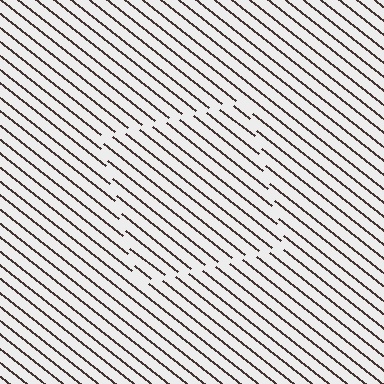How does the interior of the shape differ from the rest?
The interior of the shape contains the same grating, shifted by half a period — the contour is defined by the phase discontinuity where line-ends from the inner and outer gratings abut.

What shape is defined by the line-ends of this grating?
An illusory square. The interior of the shape contains the same grating, shifted by half a period — the contour is defined by the phase discontinuity where line-ends from the inner and outer gratings abut.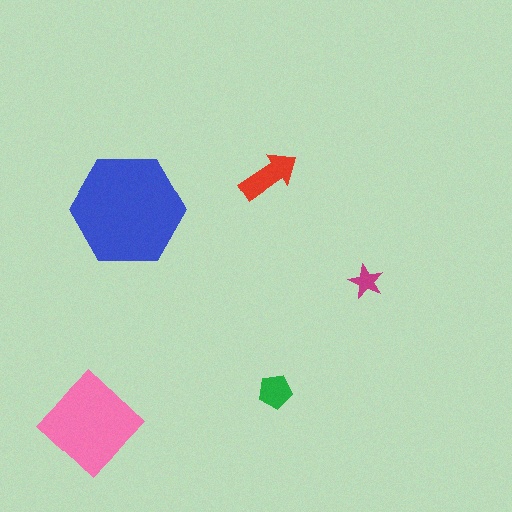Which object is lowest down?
The pink diamond is bottommost.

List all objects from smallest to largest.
The magenta star, the green pentagon, the red arrow, the pink diamond, the blue hexagon.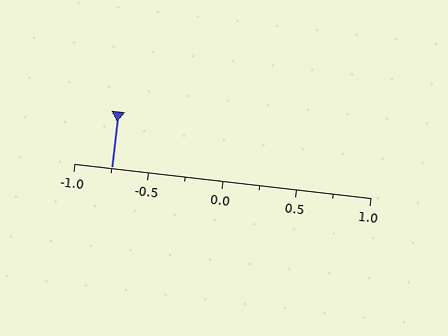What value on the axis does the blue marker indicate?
The marker indicates approximately -0.75.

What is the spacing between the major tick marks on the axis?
The major ticks are spaced 0.5 apart.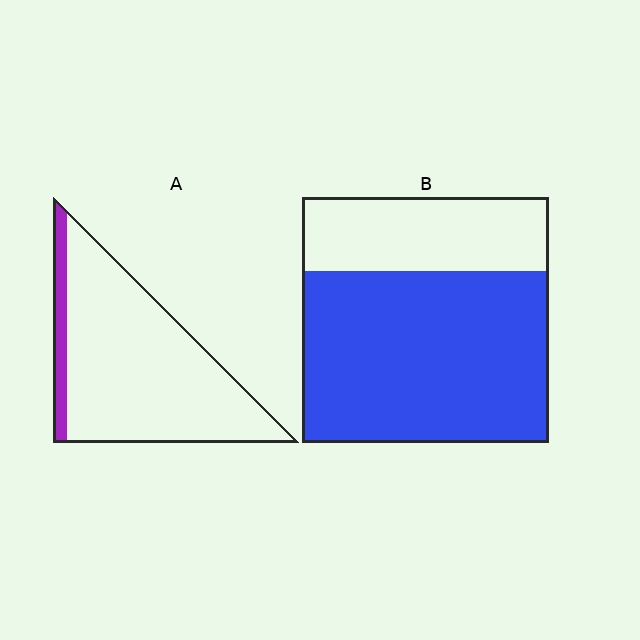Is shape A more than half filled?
No.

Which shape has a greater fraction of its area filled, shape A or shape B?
Shape B.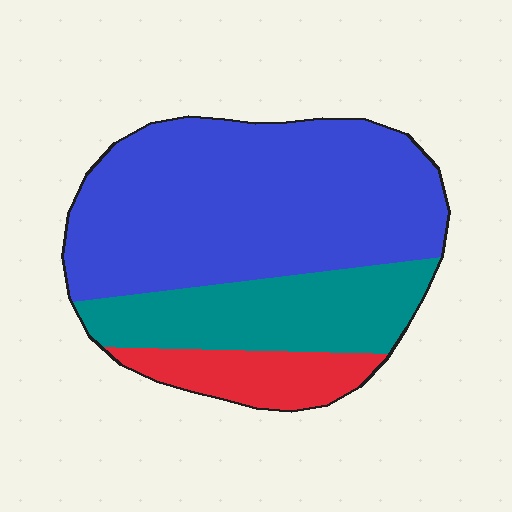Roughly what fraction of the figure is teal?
Teal takes up about one quarter (1/4) of the figure.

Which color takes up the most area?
Blue, at roughly 60%.